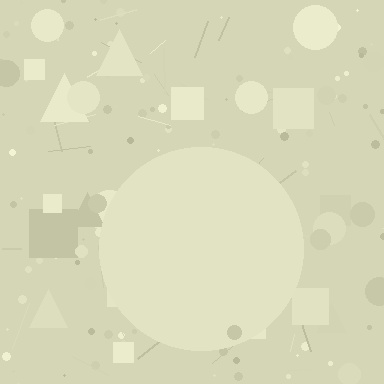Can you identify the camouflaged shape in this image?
The camouflaged shape is a circle.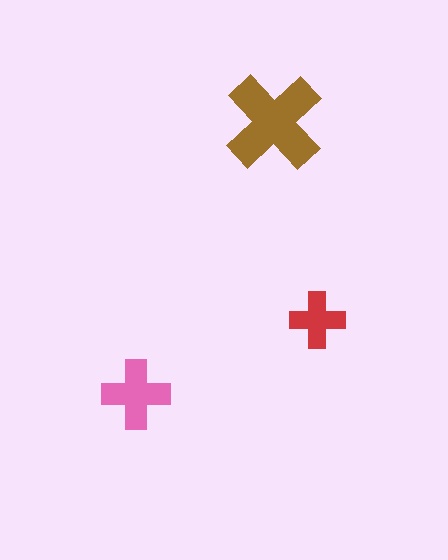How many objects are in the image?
There are 3 objects in the image.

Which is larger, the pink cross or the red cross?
The pink one.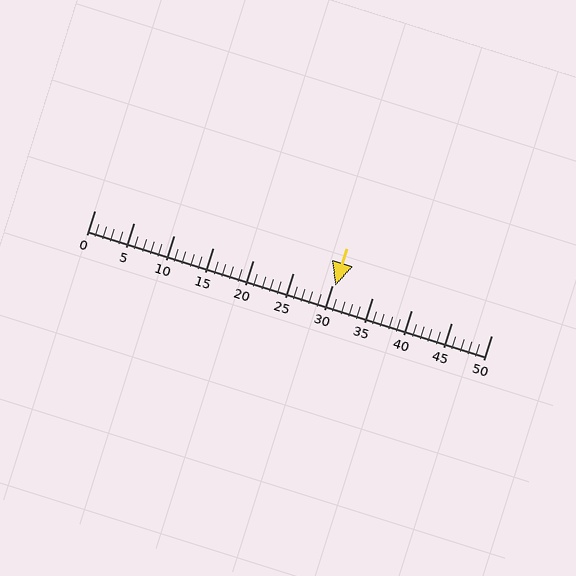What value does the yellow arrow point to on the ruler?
The yellow arrow points to approximately 30.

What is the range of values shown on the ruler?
The ruler shows values from 0 to 50.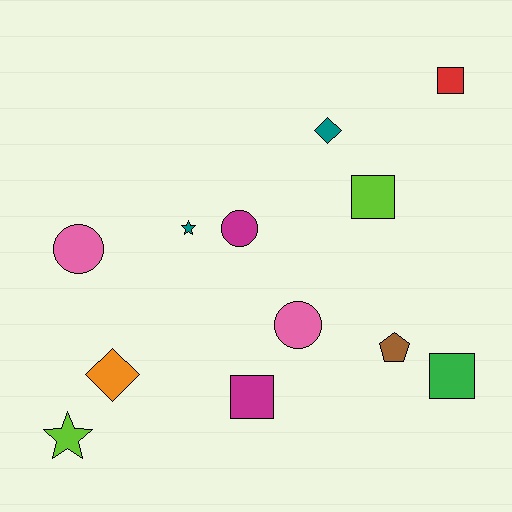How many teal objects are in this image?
There are 2 teal objects.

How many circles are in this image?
There are 3 circles.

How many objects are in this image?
There are 12 objects.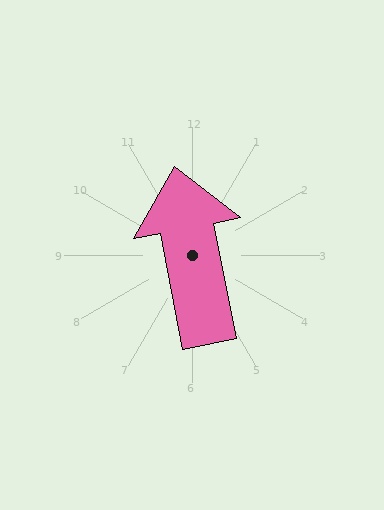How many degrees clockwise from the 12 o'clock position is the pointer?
Approximately 349 degrees.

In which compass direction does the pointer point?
North.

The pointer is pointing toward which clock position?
Roughly 12 o'clock.